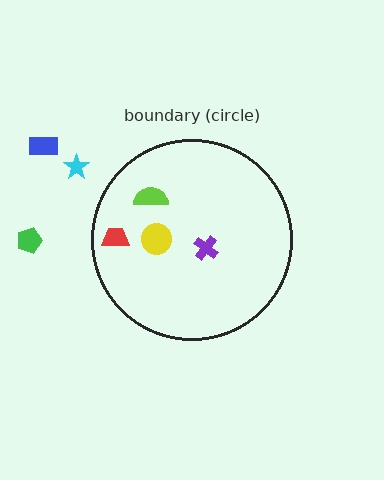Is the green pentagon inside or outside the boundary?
Outside.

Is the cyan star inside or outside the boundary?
Outside.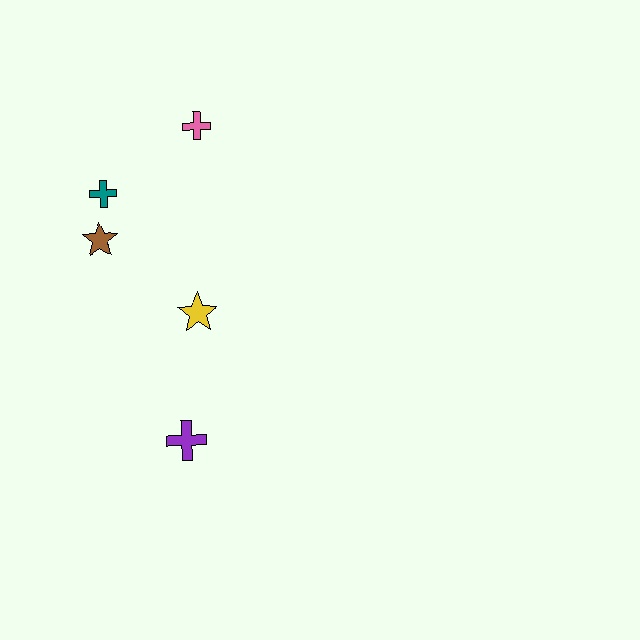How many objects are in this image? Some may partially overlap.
There are 5 objects.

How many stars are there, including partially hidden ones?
There are 2 stars.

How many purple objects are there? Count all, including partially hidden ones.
There is 1 purple object.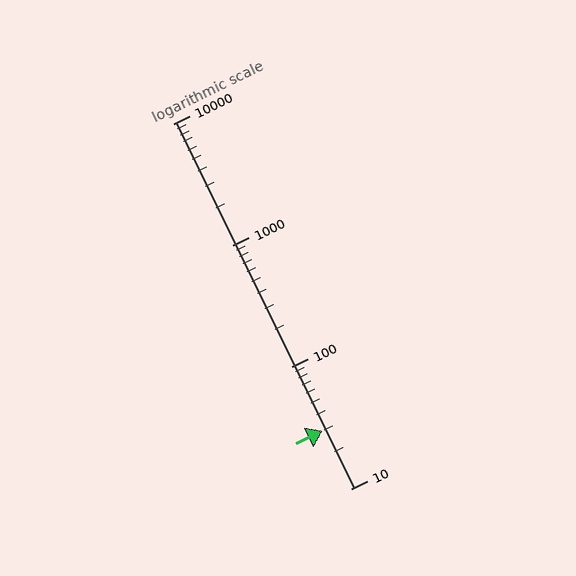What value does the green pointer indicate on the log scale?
The pointer indicates approximately 30.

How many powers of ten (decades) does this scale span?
The scale spans 3 decades, from 10 to 10000.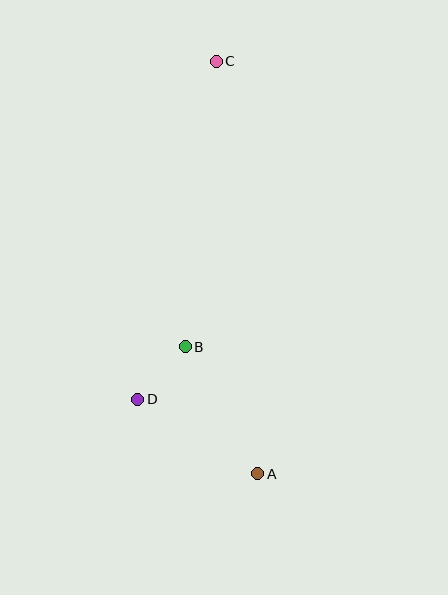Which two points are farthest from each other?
Points A and C are farthest from each other.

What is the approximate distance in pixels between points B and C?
The distance between B and C is approximately 287 pixels.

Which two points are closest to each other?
Points B and D are closest to each other.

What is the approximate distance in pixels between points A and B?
The distance between A and B is approximately 146 pixels.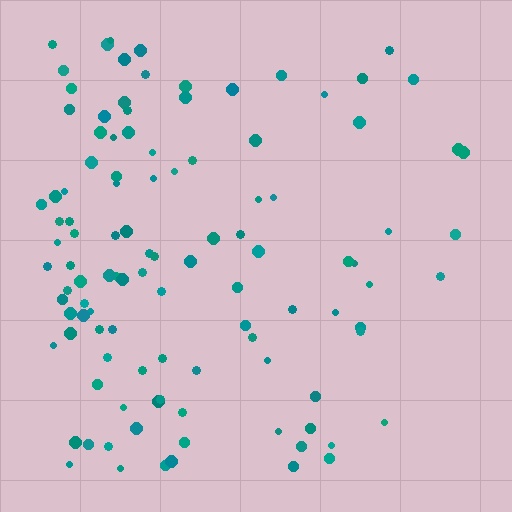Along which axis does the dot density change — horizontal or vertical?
Horizontal.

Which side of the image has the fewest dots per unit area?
The right.